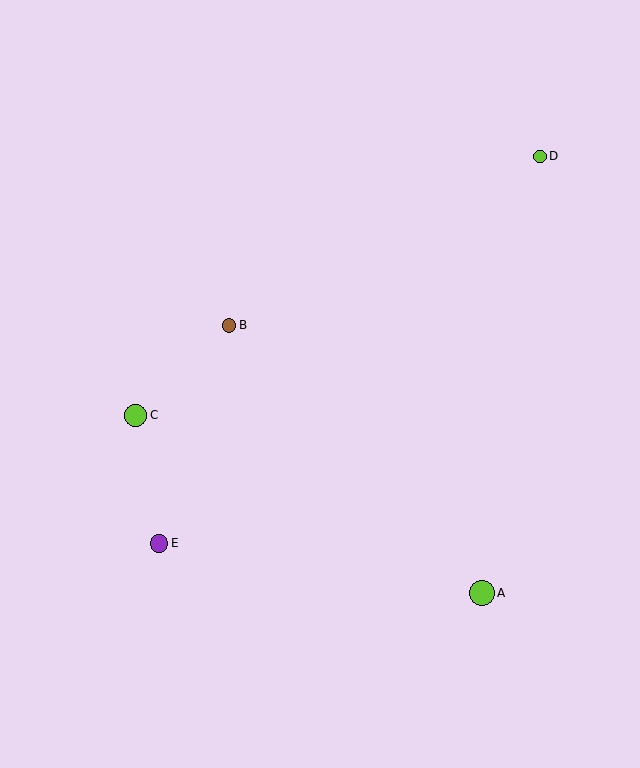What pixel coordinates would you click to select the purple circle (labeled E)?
Click at (159, 543) to select the purple circle E.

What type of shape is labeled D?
Shape D is a lime circle.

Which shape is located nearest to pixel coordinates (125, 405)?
The lime circle (labeled C) at (136, 415) is nearest to that location.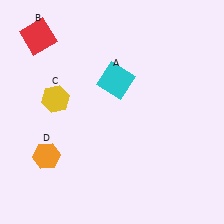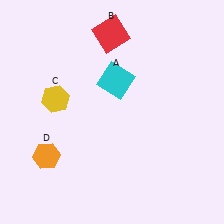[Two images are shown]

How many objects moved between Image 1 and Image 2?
1 object moved between the two images.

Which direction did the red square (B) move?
The red square (B) moved right.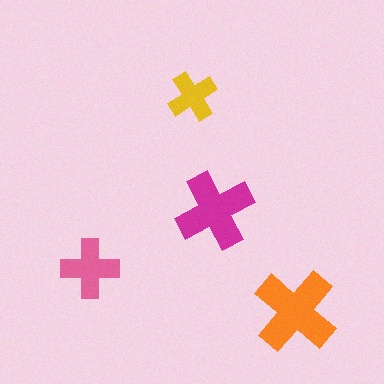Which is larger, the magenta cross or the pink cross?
The magenta one.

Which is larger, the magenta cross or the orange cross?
The orange one.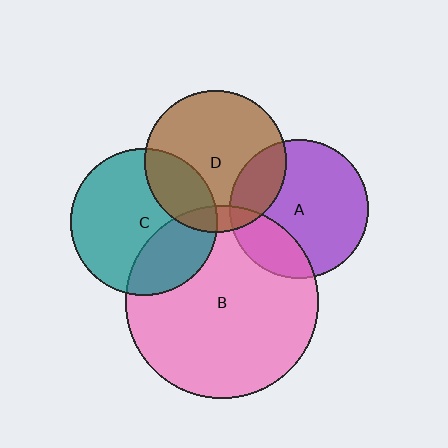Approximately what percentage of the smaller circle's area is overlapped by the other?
Approximately 20%.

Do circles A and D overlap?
Yes.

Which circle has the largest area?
Circle B (pink).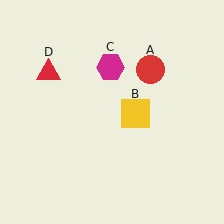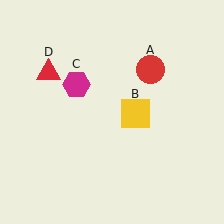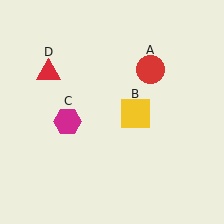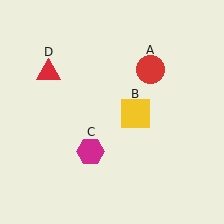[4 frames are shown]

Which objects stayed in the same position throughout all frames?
Red circle (object A) and yellow square (object B) and red triangle (object D) remained stationary.